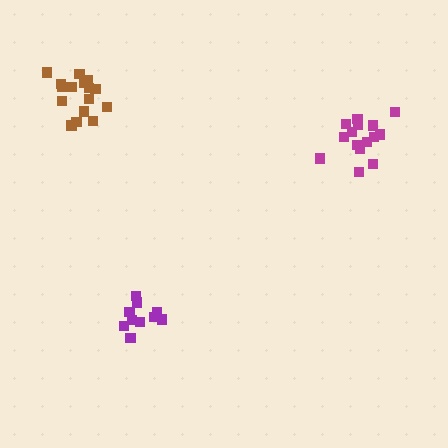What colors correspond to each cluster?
The clusters are colored: magenta, brown, purple.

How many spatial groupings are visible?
There are 3 spatial groupings.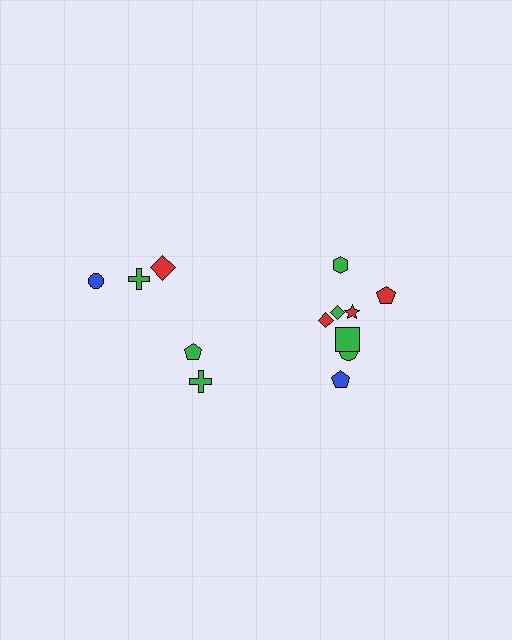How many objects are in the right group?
There are 8 objects.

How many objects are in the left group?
There are 5 objects.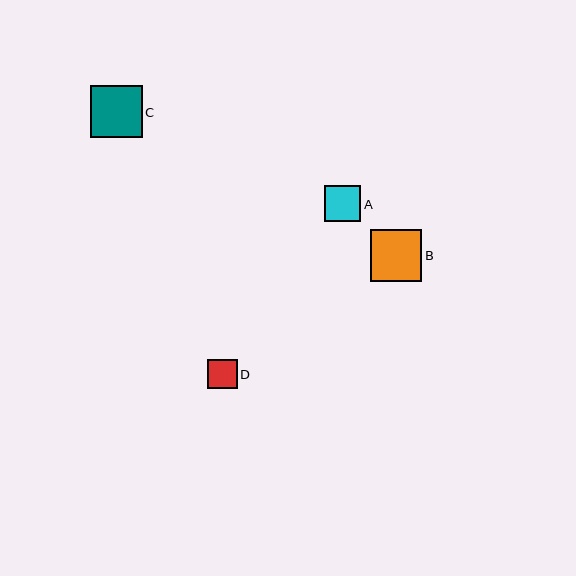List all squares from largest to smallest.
From largest to smallest: C, B, A, D.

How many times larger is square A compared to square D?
Square A is approximately 1.3 times the size of square D.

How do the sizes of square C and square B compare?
Square C and square B are approximately the same size.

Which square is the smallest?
Square D is the smallest with a size of approximately 29 pixels.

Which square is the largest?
Square C is the largest with a size of approximately 52 pixels.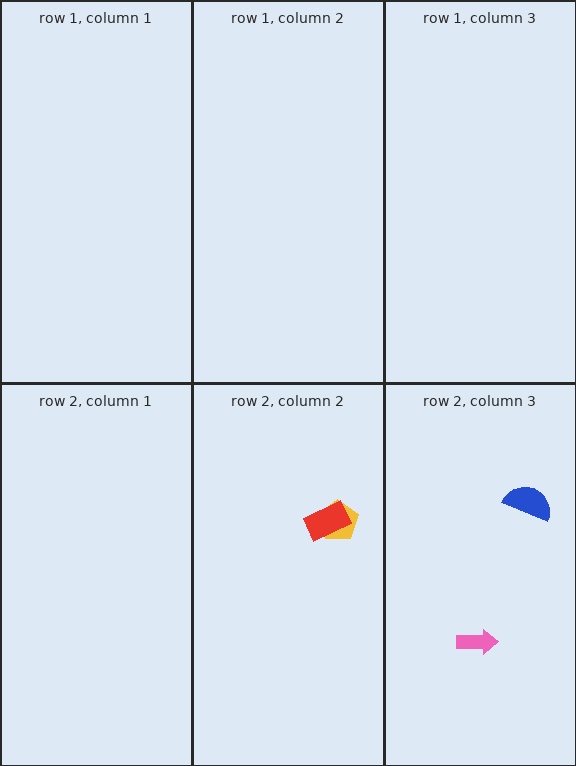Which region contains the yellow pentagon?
The row 2, column 2 region.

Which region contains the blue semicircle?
The row 2, column 3 region.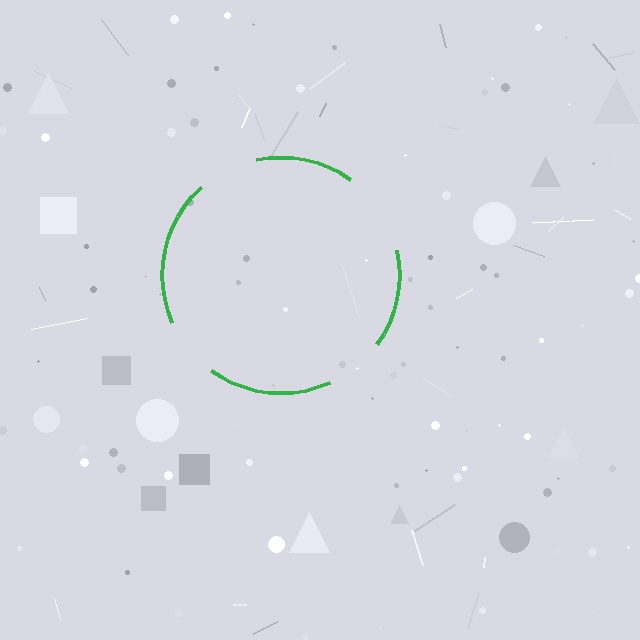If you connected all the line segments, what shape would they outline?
They would outline a circle.